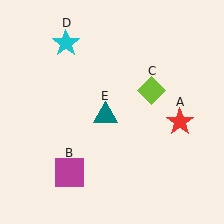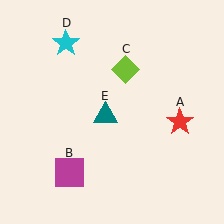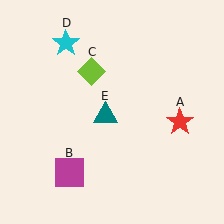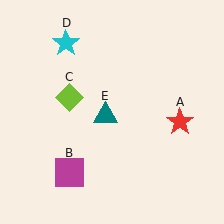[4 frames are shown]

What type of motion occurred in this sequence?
The lime diamond (object C) rotated counterclockwise around the center of the scene.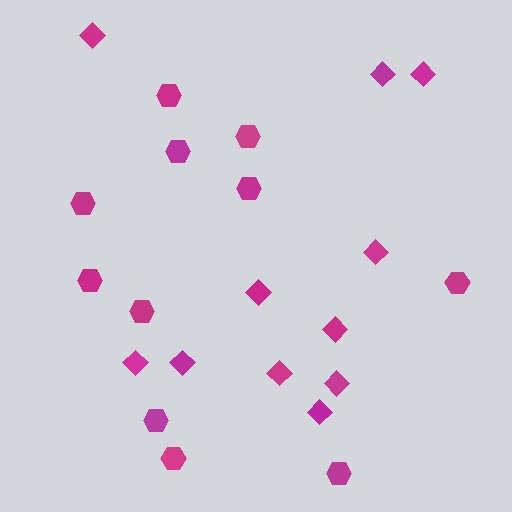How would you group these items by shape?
There are 2 groups: one group of hexagons (11) and one group of diamonds (11).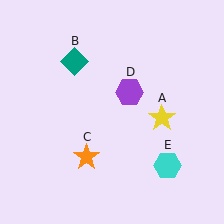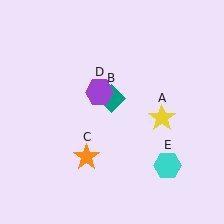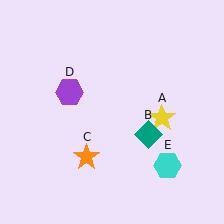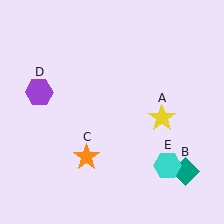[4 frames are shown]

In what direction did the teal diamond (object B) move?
The teal diamond (object B) moved down and to the right.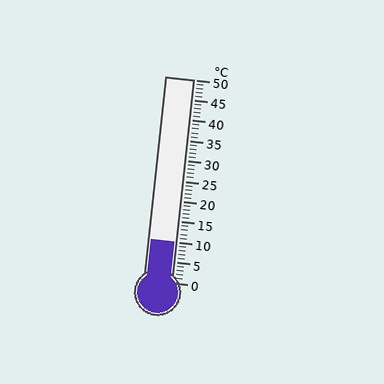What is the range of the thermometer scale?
The thermometer scale ranges from 0°C to 50°C.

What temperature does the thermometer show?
The thermometer shows approximately 10°C.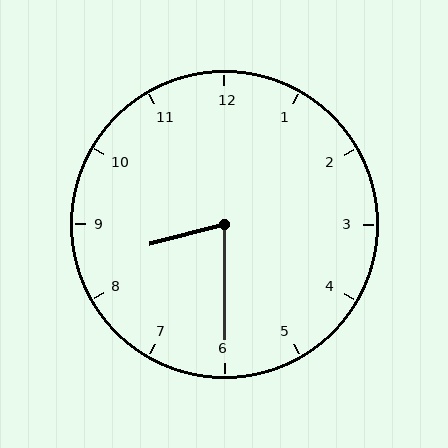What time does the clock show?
8:30.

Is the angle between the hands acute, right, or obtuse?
It is acute.